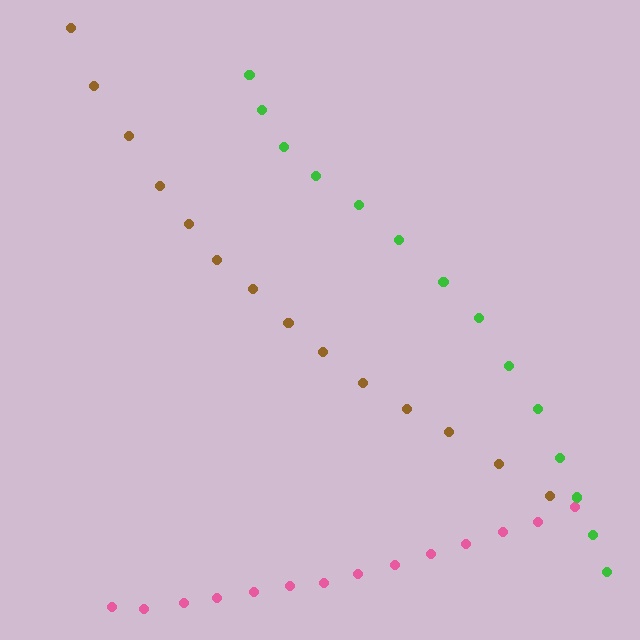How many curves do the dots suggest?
There are 3 distinct paths.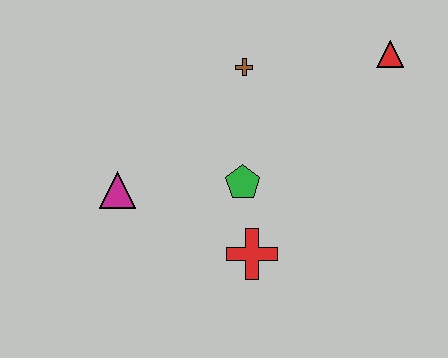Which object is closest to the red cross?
The green pentagon is closest to the red cross.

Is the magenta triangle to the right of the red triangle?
No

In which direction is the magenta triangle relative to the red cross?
The magenta triangle is to the left of the red cross.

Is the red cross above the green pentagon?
No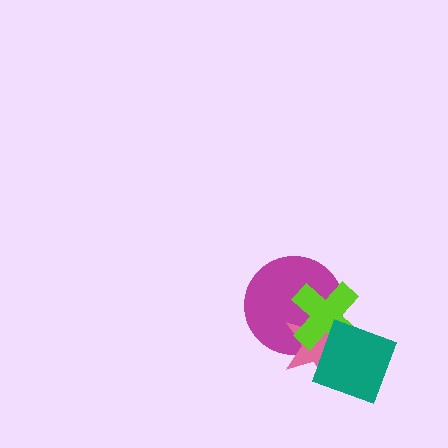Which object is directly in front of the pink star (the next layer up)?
The lime cross is directly in front of the pink star.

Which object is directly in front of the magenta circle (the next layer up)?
The pink star is directly in front of the magenta circle.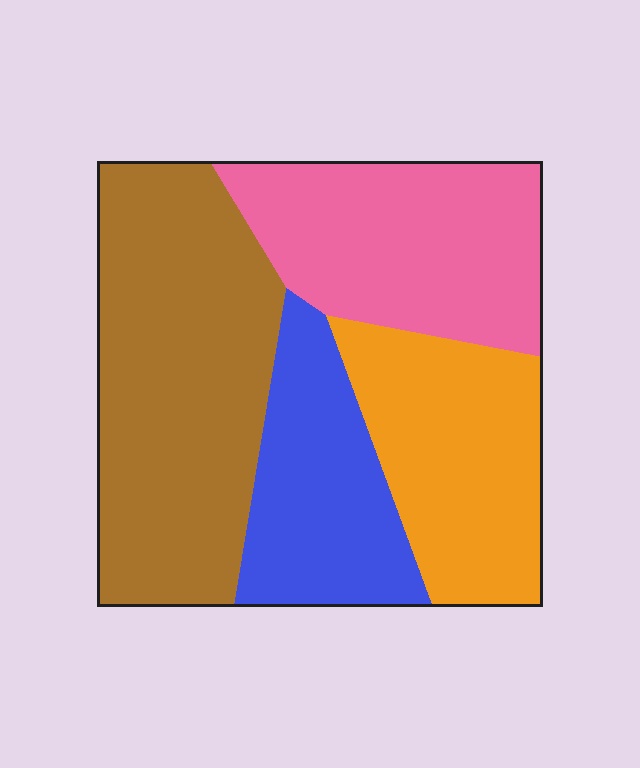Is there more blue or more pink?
Pink.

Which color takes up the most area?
Brown, at roughly 35%.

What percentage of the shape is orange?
Orange covers around 20% of the shape.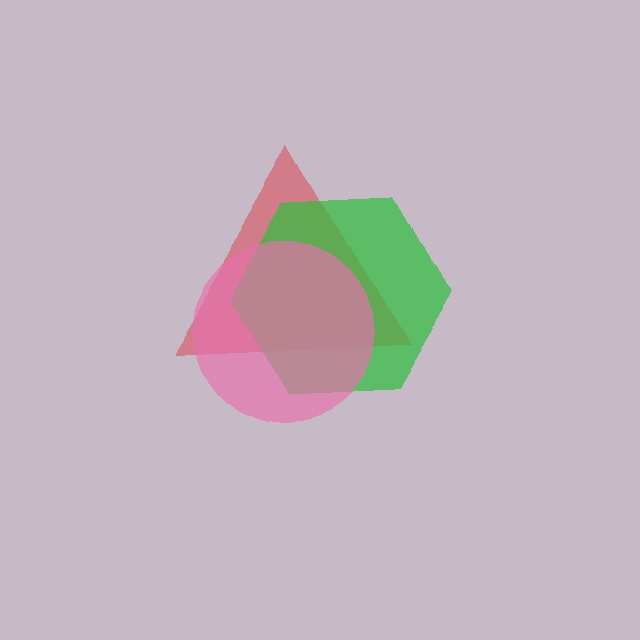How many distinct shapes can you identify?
There are 3 distinct shapes: a red triangle, a green hexagon, a pink circle.